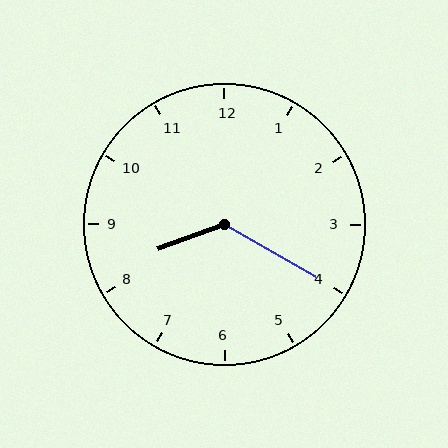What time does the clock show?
8:20.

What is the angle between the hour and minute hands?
Approximately 130 degrees.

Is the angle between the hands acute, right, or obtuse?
It is obtuse.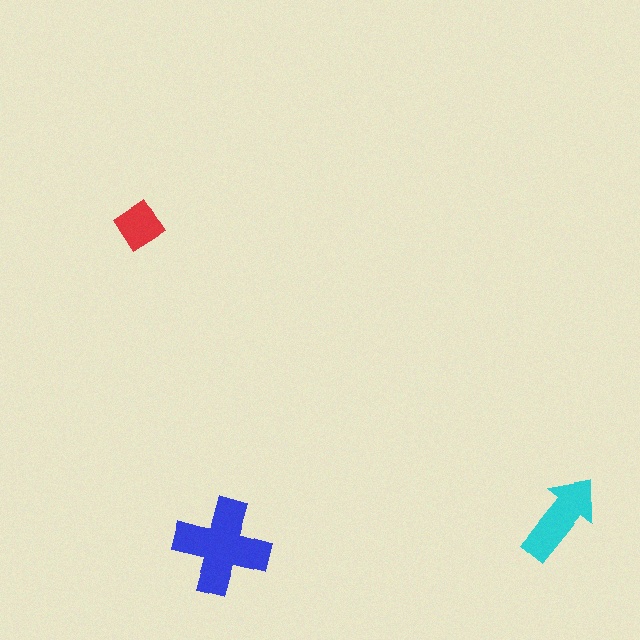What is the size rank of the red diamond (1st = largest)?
3rd.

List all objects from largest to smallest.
The blue cross, the cyan arrow, the red diamond.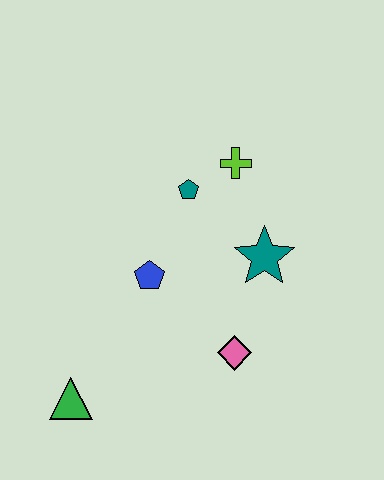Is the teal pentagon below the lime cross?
Yes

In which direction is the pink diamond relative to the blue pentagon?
The pink diamond is to the right of the blue pentagon.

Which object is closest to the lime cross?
The teal pentagon is closest to the lime cross.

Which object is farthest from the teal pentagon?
The green triangle is farthest from the teal pentagon.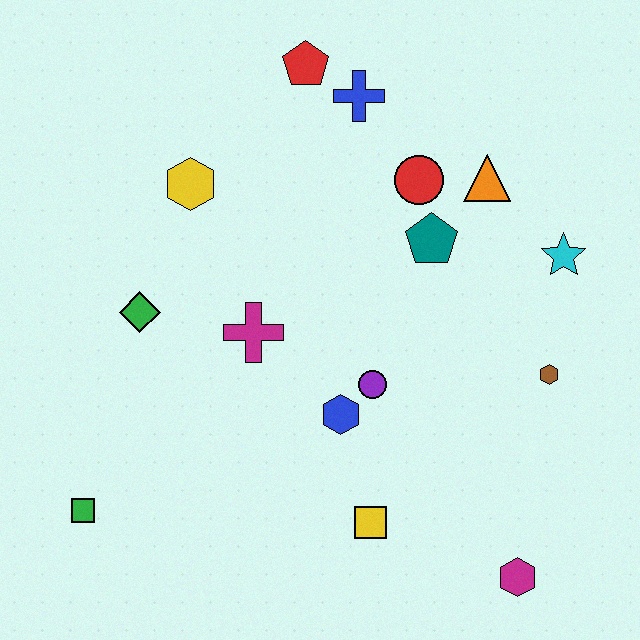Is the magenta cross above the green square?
Yes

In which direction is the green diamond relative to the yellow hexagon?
The green diamond is below the yellow hexagon.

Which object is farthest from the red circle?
The green square is farthest from the red circle.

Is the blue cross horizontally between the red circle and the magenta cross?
Yes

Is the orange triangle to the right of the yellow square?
Yes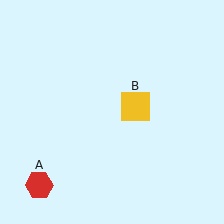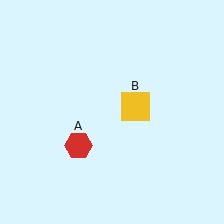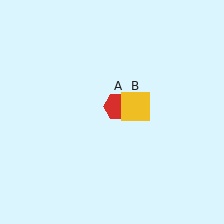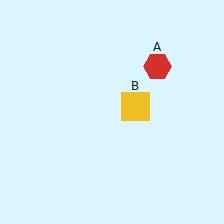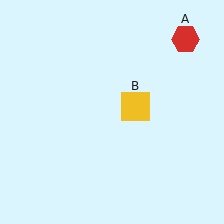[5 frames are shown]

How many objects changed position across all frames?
1 object changed position: red hexagon (object A).